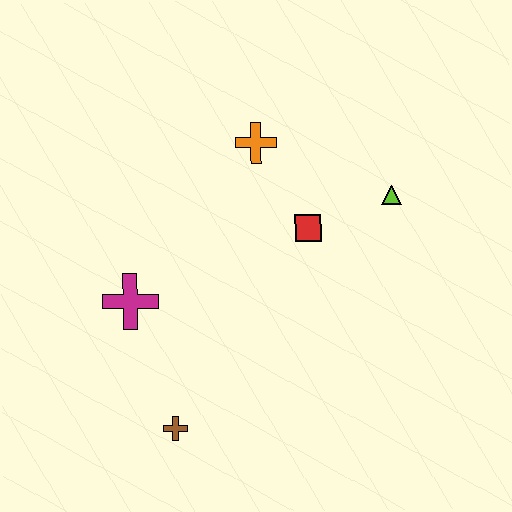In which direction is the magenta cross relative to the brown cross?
The magenta cross is above the brown cross.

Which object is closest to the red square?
The lime triangle is closest to the red square.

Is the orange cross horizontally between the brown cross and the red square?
Yes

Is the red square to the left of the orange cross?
No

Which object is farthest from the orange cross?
The brown cross is farthest from the orange cross.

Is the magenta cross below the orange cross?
Yes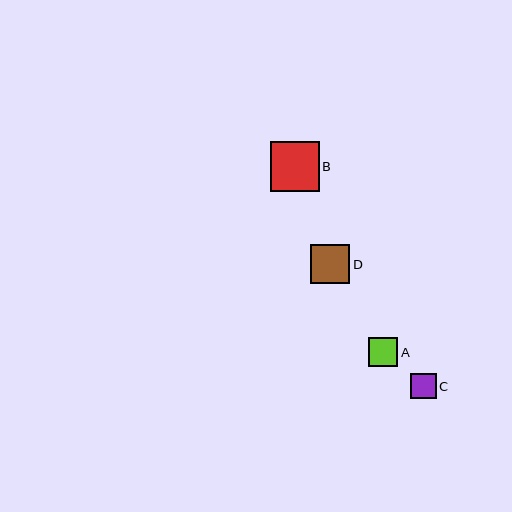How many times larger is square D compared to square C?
Square D is approximately 1.5 times the size of square C.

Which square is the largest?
Square B is the largest with a size of approximately 49 pixels.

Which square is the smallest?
Square C is the smallest with a size of approximately 26 pixels.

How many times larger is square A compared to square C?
Square A is approximately 1.1 times the size of square C.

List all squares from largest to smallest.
From largest to smallest: B, D, A, C.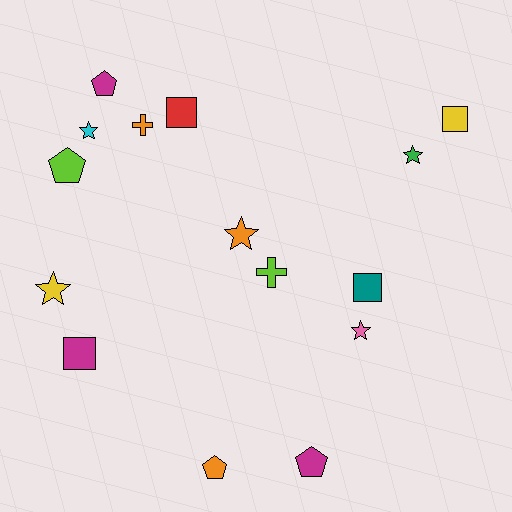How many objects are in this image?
There are 15 objects.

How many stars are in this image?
There are 5 stars.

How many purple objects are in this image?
There are no purple objects.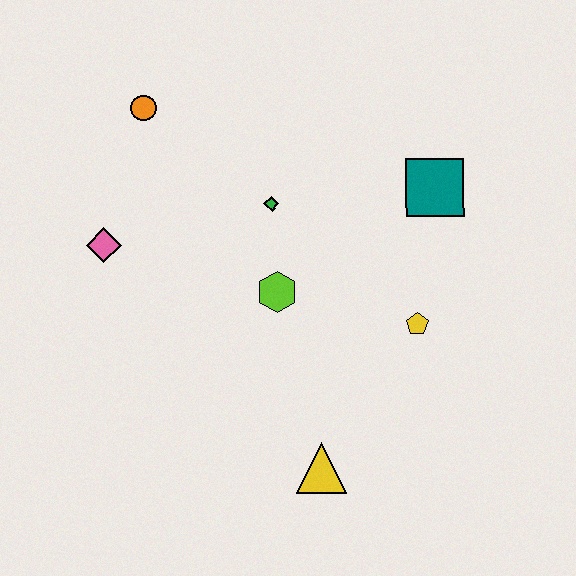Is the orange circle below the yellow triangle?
No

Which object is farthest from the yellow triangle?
The orange circle is farthest from the yellow triangle.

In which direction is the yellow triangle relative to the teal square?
The yellow triangle is below the teal square.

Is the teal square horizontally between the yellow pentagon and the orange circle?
No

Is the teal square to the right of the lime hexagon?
Yes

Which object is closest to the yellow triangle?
The yellow pentagon is closest to the yellow triangle.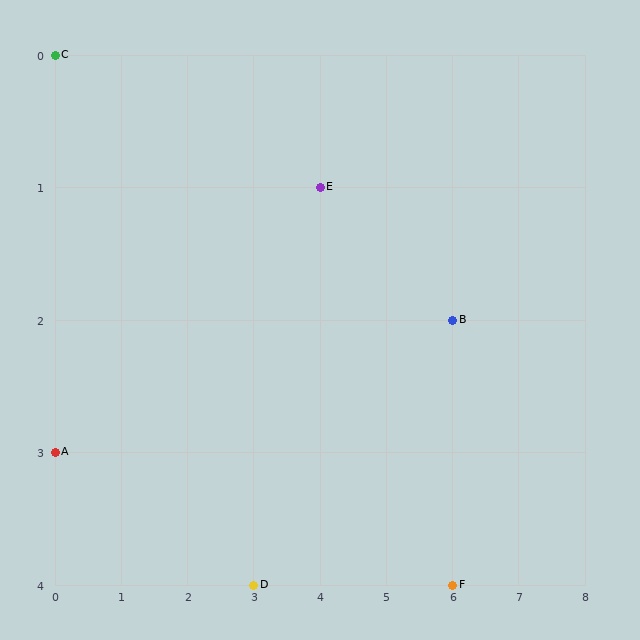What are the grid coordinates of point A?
Point A is at grid coordinates (0, 3).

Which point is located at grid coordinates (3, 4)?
Point D is at (3, 4).